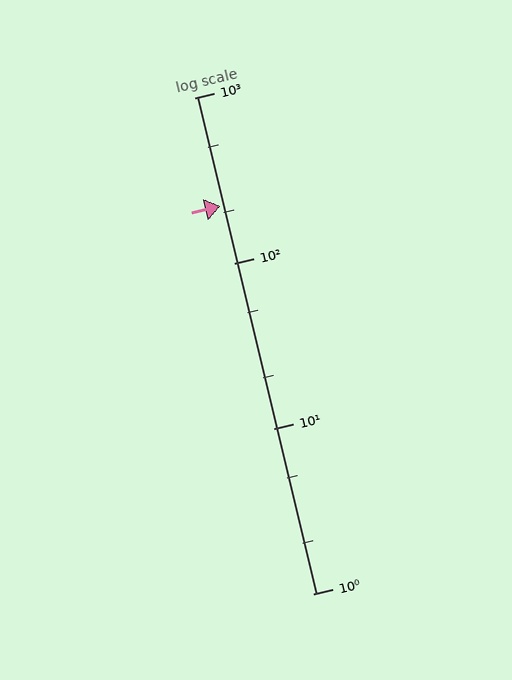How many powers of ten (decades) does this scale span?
The scale spans 3 decades, from 1 to 1000.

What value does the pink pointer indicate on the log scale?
The pointer indicates approximately 220.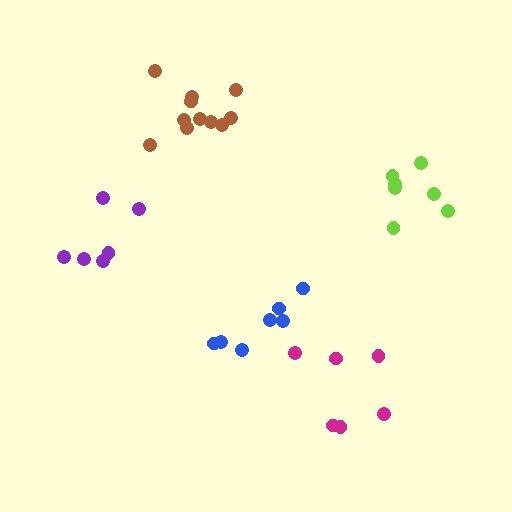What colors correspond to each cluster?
The clusters are colored: blue, lime, purple, brown, magenta.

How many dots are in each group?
Group 1: 7 dots, Group 2: 7 dots, Group 3: 6 dots, Group 4: 11 dots, Group 5: 6 dots (37 total).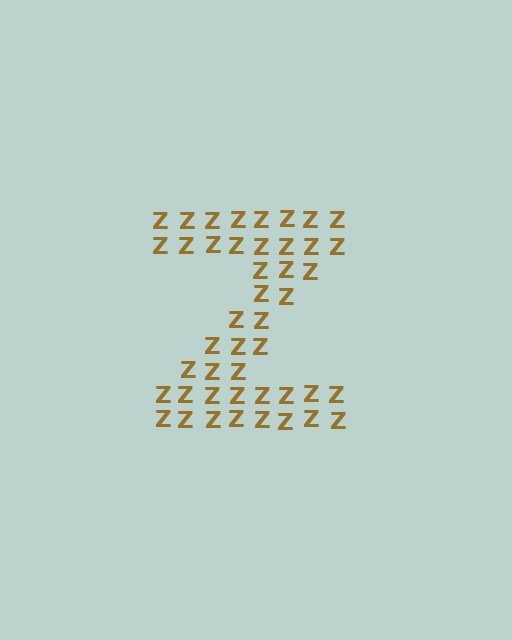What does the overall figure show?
The overall figure shows the letter Z.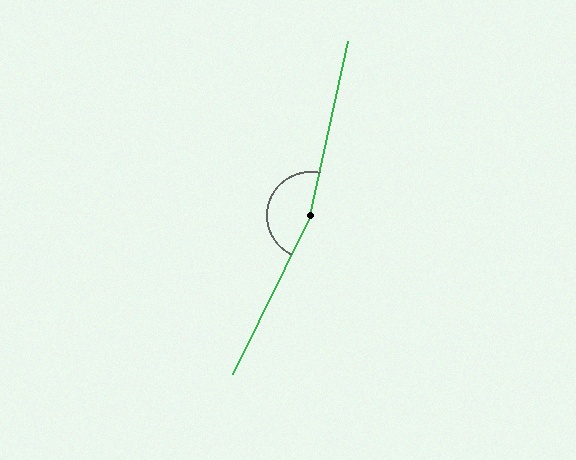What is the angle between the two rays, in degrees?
Approximately 166 degrees.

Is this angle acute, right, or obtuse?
It is obtuse.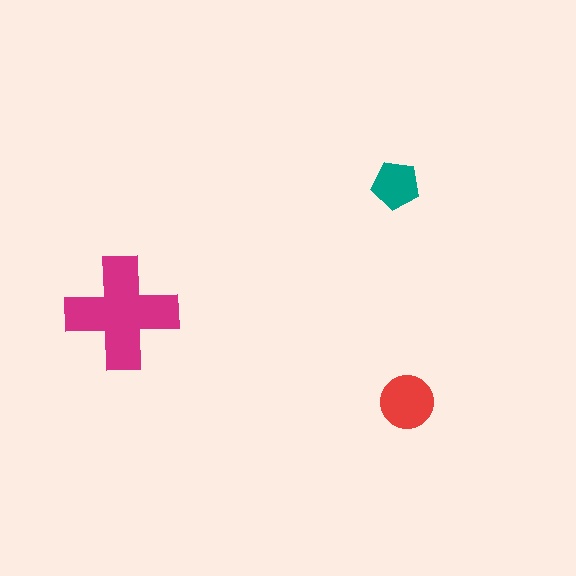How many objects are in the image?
There are 3 objects in the image.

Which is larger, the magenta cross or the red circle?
The magenta cross.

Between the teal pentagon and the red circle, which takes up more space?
The red circle.